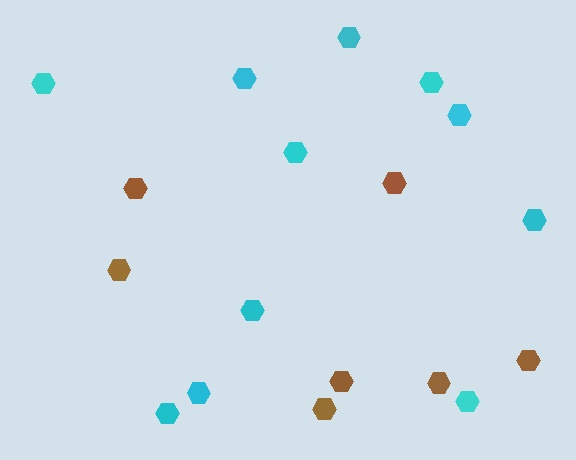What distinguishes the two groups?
There are 2 groups: one group of cyan hexagons (11) and one group of brown hexagons (7).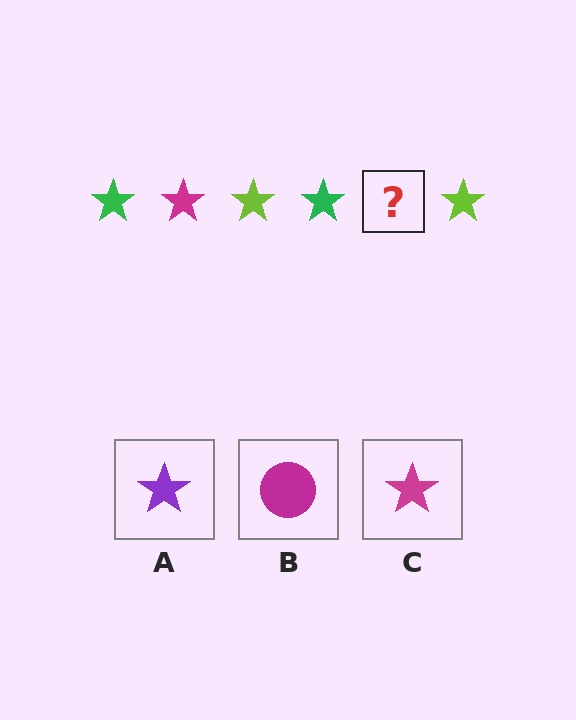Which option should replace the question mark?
Option C.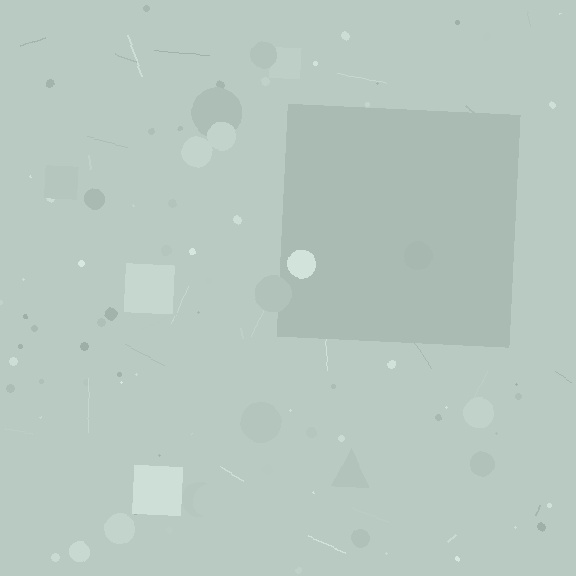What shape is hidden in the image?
A square is hidden in the image.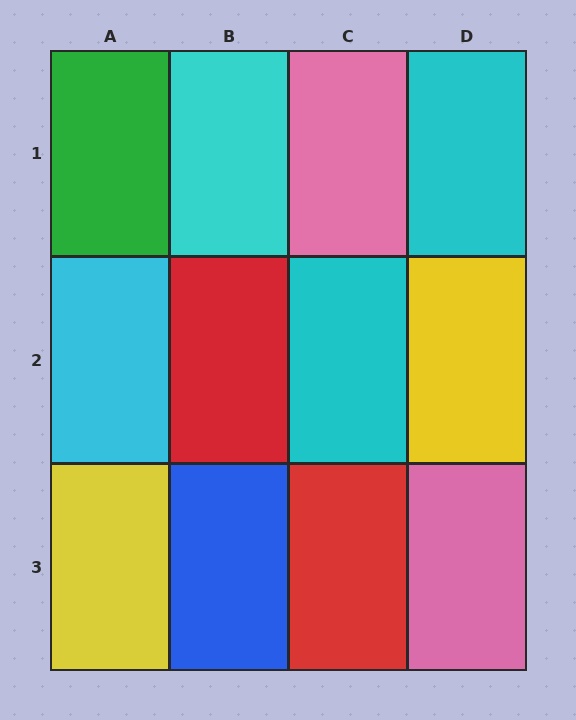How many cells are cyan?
4 cells are cyan.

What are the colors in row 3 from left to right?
Yellow, blue, red, pink.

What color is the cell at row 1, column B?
Cyan.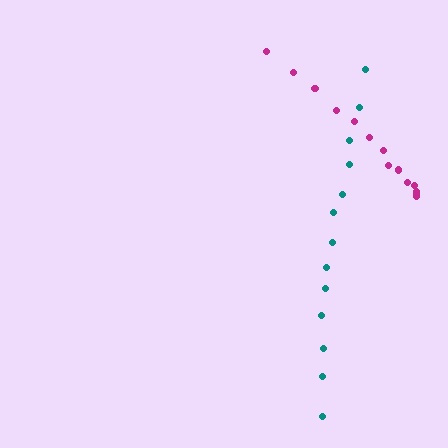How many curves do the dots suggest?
There are 2 distinct paths.